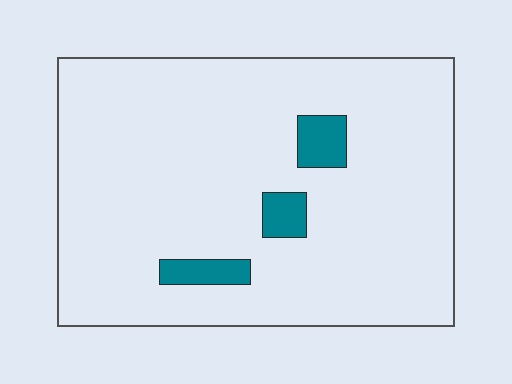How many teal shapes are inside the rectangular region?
3.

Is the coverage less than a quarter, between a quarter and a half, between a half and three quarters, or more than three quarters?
Less than a quarter.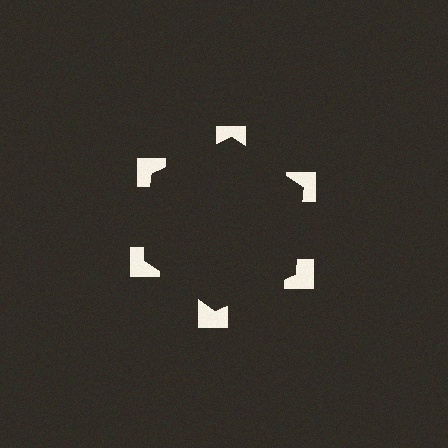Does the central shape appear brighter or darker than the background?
It typically appears slightly darker than the background, even though no actual brightness change is drawn.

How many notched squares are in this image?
There are 6 — one at each vertex of the illusory hexagon.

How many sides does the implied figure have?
6 sides.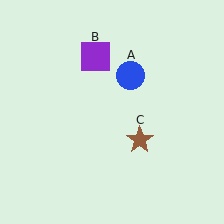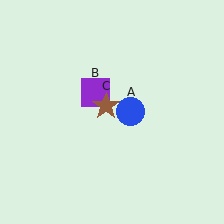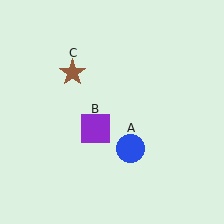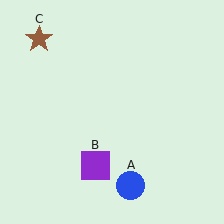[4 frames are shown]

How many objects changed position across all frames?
3 objects changed position: blue circle (object A), purple square (object B), brown star (object C).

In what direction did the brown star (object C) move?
The brown star (object C) moved up and to the left.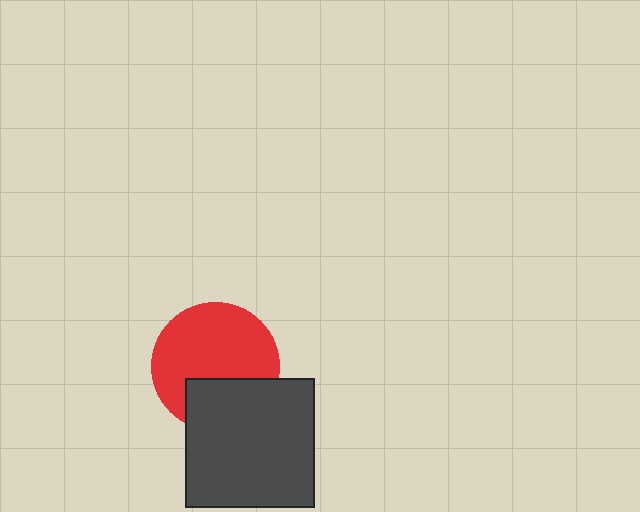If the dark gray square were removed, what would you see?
You would see the complete red circle.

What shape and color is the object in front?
The object in front is a dark gray square.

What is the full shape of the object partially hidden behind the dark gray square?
The partially hidden object is a red circle.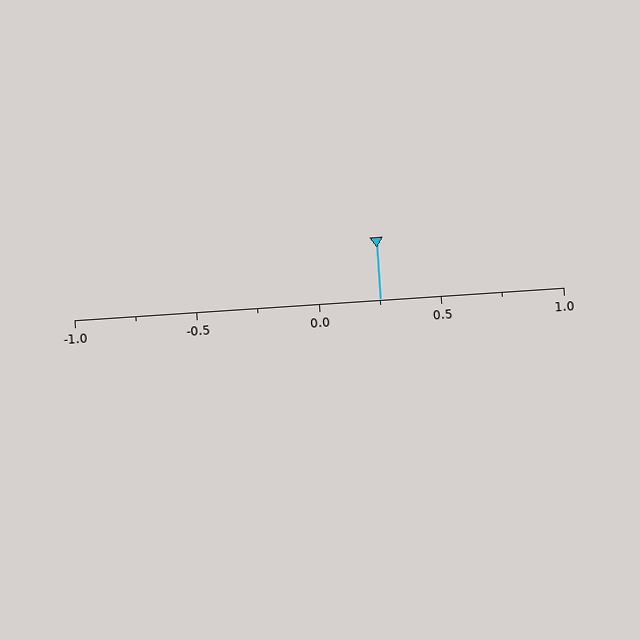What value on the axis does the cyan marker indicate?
The marker indicates approximately 0.25.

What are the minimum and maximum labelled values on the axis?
The axis runs from -1.0 to 1.0.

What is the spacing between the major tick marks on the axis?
The major ticks are spaced 0.5 apart.